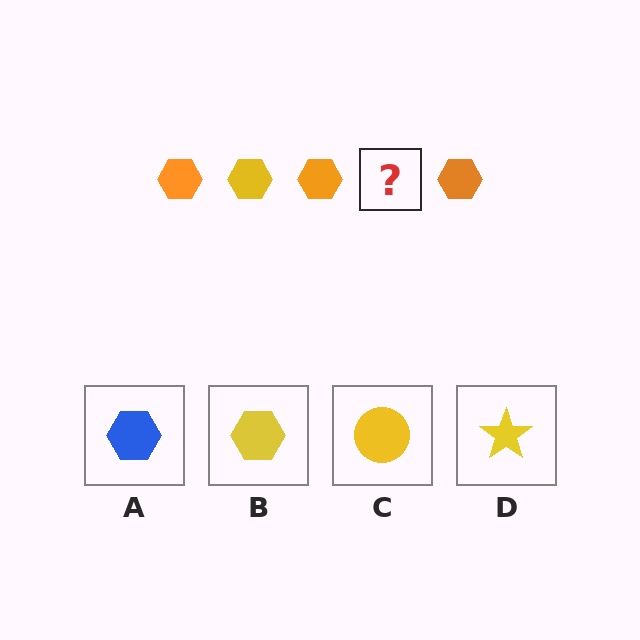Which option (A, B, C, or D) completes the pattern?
B.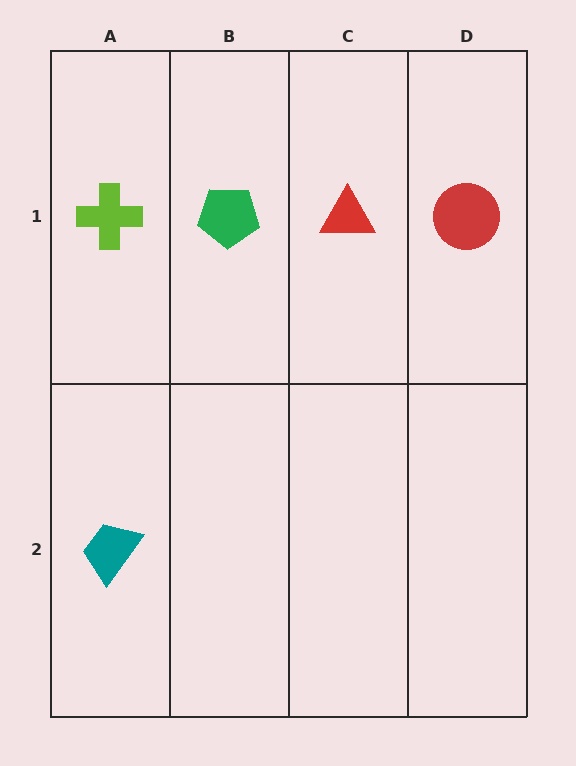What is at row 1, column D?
A red circle.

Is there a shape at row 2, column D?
No, that cell is empty.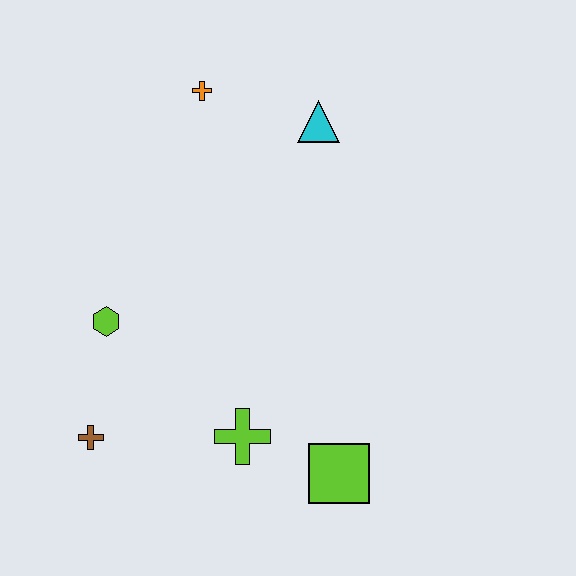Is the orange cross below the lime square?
No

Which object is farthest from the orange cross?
The lime square is farthest from the orange cross.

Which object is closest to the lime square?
The lime cross is closest to the lime square.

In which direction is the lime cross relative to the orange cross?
The lime cross is below the orange cross.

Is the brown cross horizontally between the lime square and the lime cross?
No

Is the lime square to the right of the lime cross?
Yes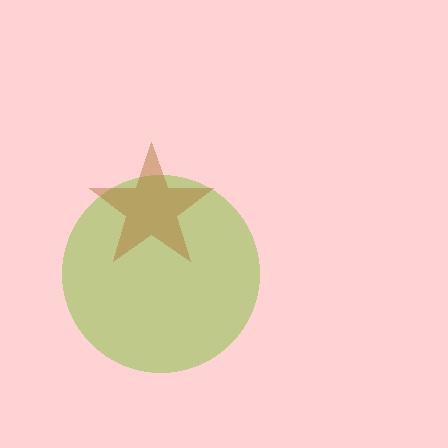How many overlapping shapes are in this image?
There are 2 overlapping shapes in the image.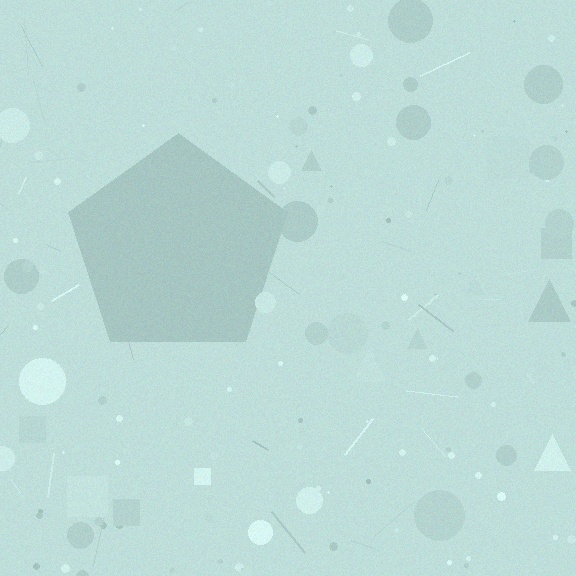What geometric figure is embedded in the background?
A pentagon is embedded in the background.